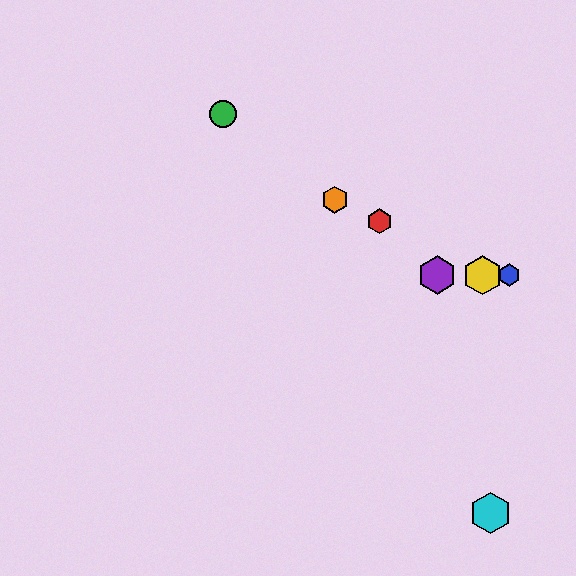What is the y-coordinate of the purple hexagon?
The purple hexagon is at y≈275.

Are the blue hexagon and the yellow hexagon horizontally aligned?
Yes, both are at y≈275.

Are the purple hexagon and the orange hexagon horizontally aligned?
No, the purple hexagon is at y≈275 and the orange hexagon is at y≈200.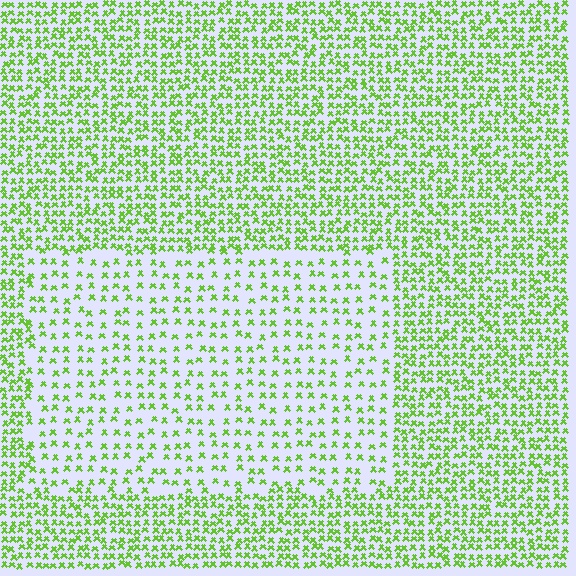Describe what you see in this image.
The image contains small lime elements arranged at two different densities. A rectangle-shaped region is visible where the elements are less densely packed than the surrounding area.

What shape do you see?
I see a rectangle.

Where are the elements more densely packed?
The elements are more densely packed outside the rectangle boundary.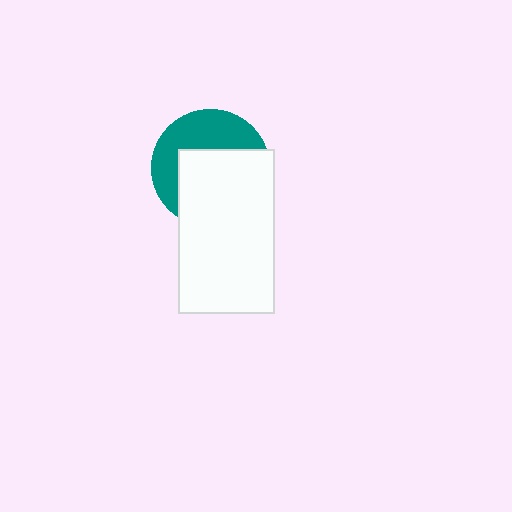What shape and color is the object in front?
The object in front is a white rectangle.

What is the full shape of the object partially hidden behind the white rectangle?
The partially hidden object is a teal circle.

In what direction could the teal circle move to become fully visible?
The teal circle could move toward the upper-left. That would shift it out from behind the white rectangle entirely.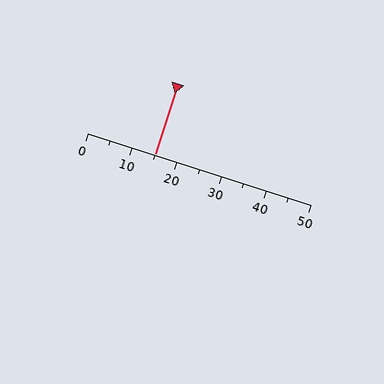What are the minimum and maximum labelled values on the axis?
The axis runs from 0 to 50.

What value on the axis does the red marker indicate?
The marker indicates approximately 15.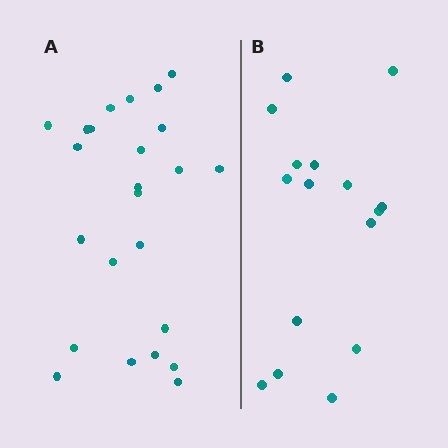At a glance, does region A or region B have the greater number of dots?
Region A (the left region) has more dots.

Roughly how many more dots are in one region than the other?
Region A has roughly 8 or so more dots than region B.